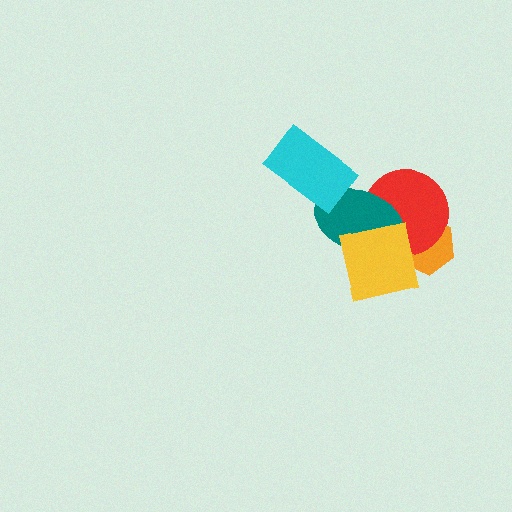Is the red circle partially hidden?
Yes, it is partially covered by another shape.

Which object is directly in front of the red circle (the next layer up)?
The teal ellipse is directly in front of the red circle.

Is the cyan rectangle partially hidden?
No, no other shape covers it.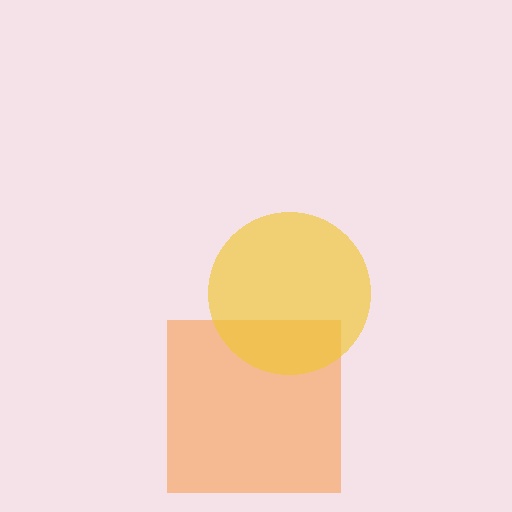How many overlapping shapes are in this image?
There are 2 overlapping shapes in the image.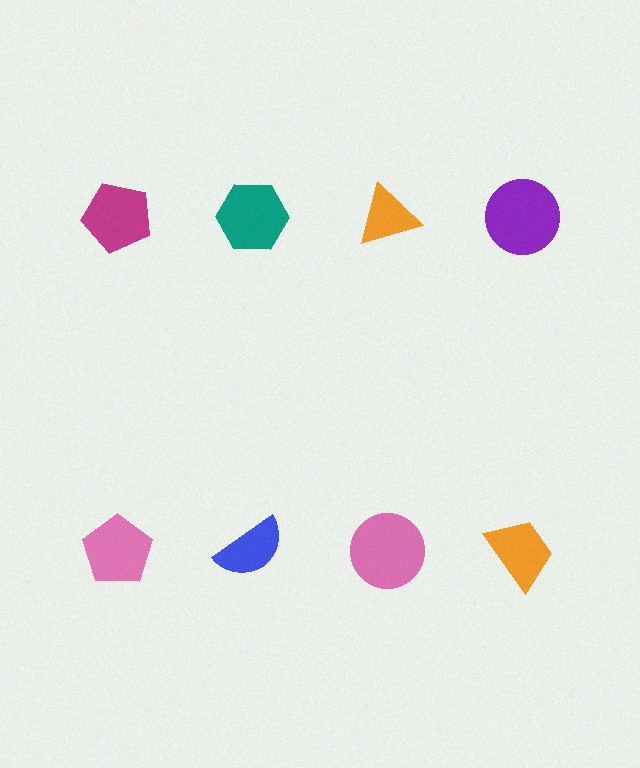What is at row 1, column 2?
A teal hexagon.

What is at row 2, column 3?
A pink circle.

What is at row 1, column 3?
An orange triangle.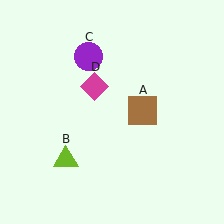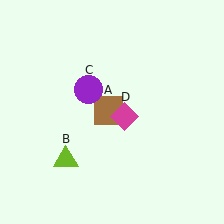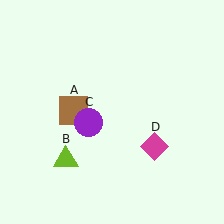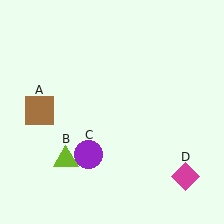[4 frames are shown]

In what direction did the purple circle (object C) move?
The purple circle (object C) moved down.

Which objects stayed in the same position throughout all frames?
Lime triangle (object B) remained stationary.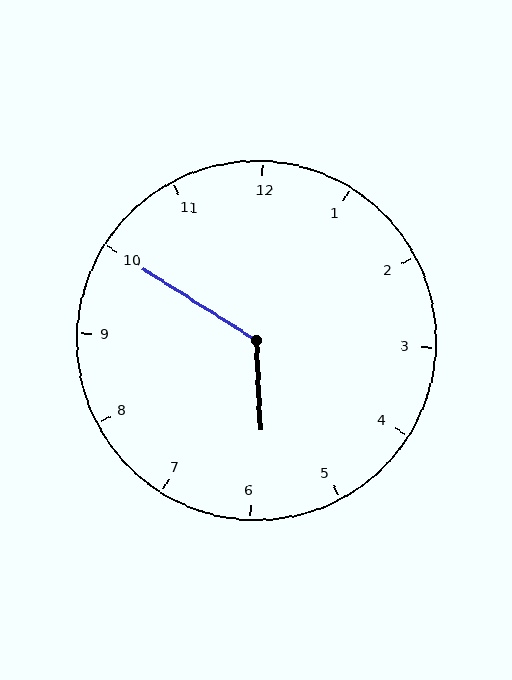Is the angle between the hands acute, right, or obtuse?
It is obtuse.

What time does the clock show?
5:50.